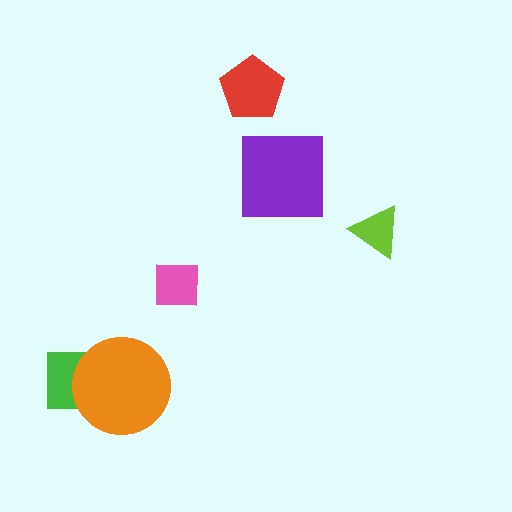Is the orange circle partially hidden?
No, no other shape covers it.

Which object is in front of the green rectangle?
The orange circle is in front of the green rectangle.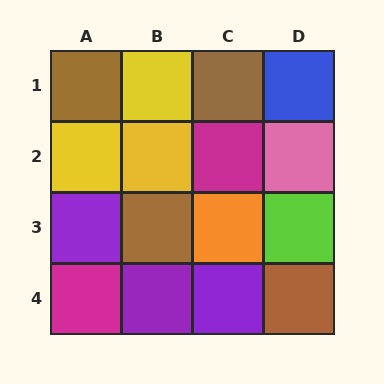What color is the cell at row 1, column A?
Brown.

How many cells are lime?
1 cell is lime.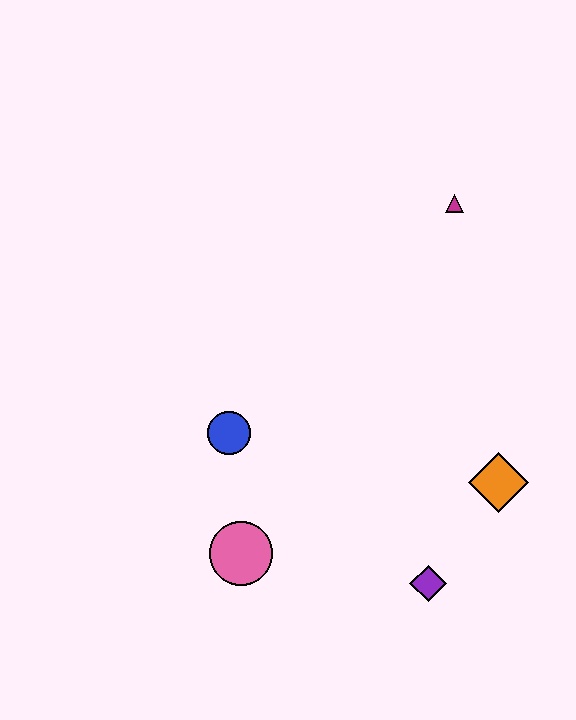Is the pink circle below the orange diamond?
Yes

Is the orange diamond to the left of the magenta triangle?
No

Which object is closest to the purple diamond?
The orange diamond is closest to the purple diamond.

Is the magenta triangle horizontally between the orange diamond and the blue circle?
Yes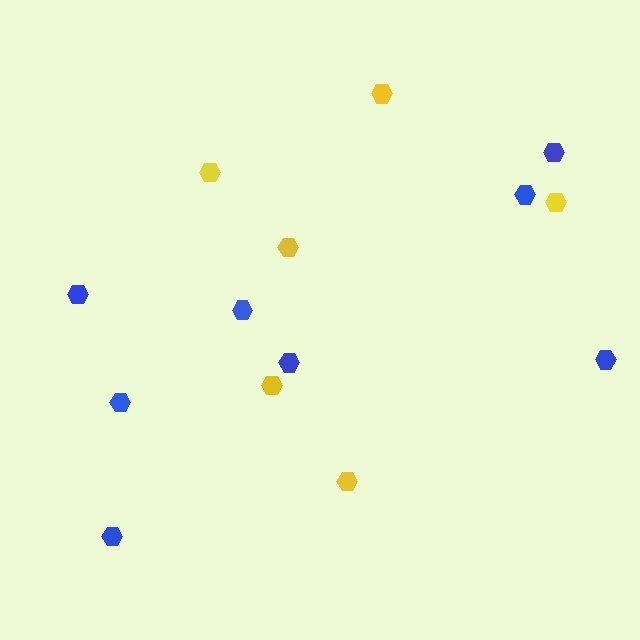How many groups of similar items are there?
There are 2 groups: one group of yellow hexagons (6) and one group of blue hexagons (8).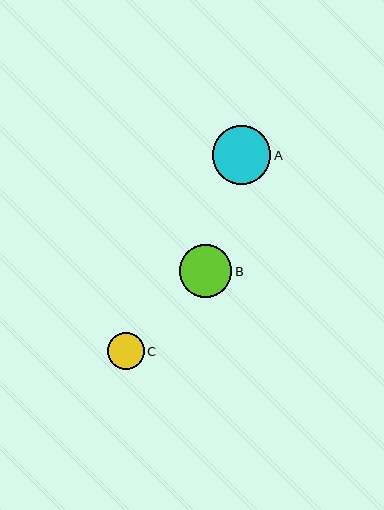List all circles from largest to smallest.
From largest to smallest: A, B, C.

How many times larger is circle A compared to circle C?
Circle A is approximately 1.6 times the size of circle C.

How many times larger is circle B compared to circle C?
Circle B is approximately 1.4 times the size of circle C.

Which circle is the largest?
Circle A is the largest with a size of approximately 58 pixels.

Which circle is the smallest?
Circle C is the smallest with a size of approximately 37 pixels.